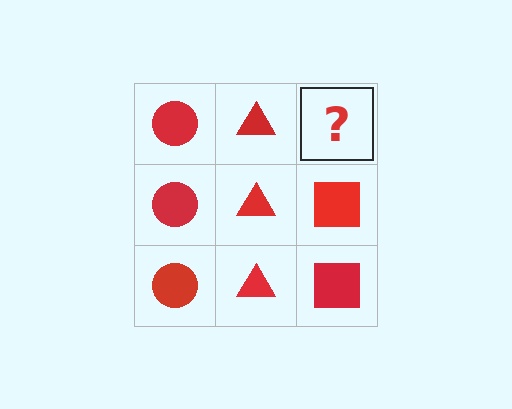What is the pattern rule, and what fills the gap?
The rule is that each column has a consistent shape. The gap should be filled with a red square.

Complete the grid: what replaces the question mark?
The question mark should be replaced with a red square.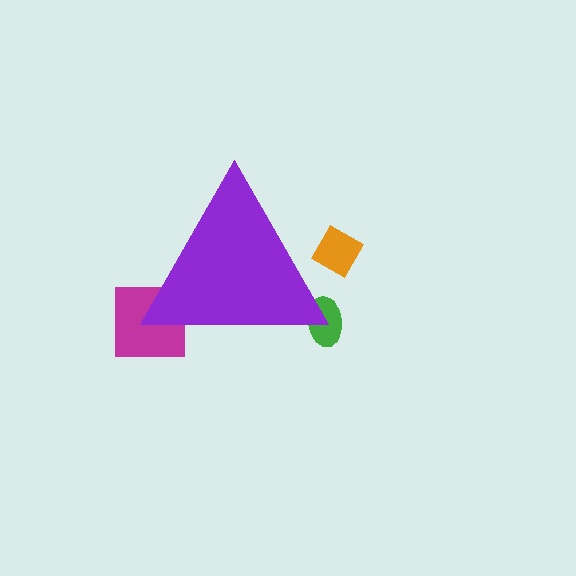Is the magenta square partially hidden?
Yes, the magenta square is partially hidden behind the purple triangle.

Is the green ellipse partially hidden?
Yes, the green ellipse is partially hidden behind the purple triangle.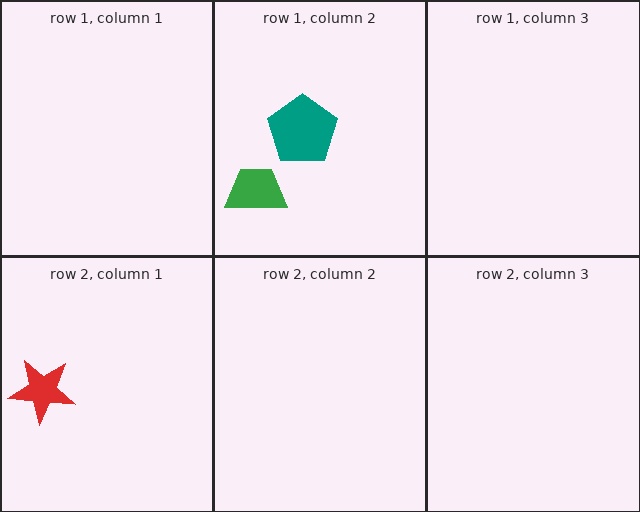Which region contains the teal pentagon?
The row 1, column 2 region.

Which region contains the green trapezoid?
The row 1, column 2 region.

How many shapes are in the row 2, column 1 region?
1.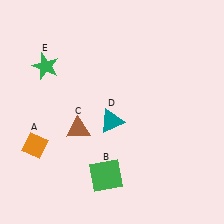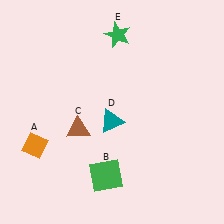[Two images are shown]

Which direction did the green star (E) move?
The green star (E) moved right.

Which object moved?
The green star (E) moved right.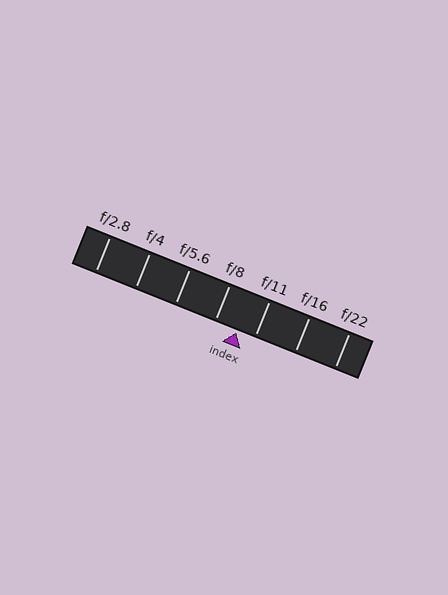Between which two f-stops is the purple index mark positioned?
The index mark is between f/8 and f/11.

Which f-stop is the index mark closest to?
The index mark is closest to f/11.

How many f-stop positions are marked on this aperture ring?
There are 7 f-stop positions marked.